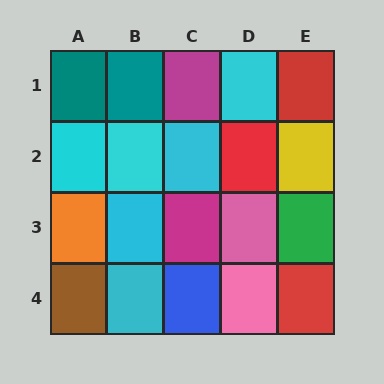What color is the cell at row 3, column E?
Green.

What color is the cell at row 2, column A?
Cyan.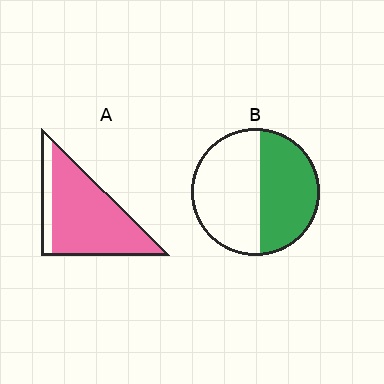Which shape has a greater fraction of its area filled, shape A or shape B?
Shape A.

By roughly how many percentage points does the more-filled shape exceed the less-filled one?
By roughly 40 percentage points (A over B).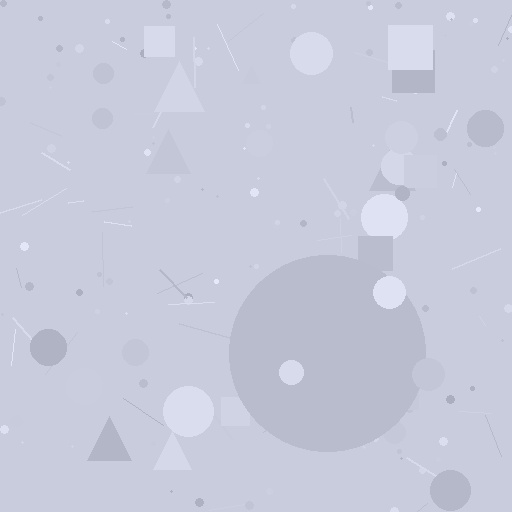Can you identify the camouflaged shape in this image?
The camouflaged shape is a circle.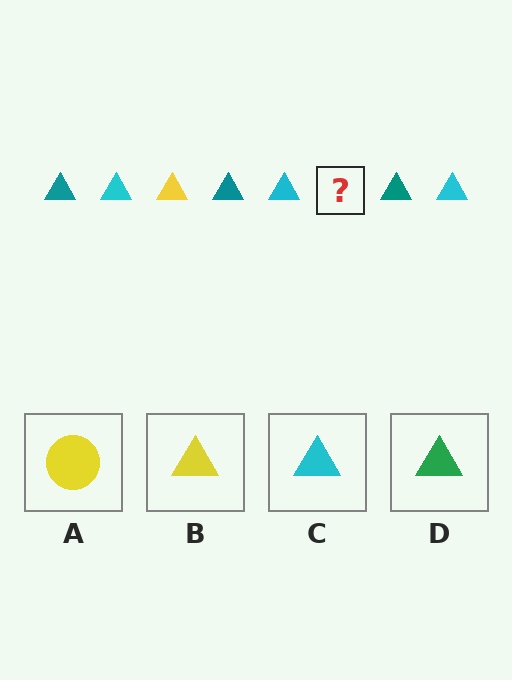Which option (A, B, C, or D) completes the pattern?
B.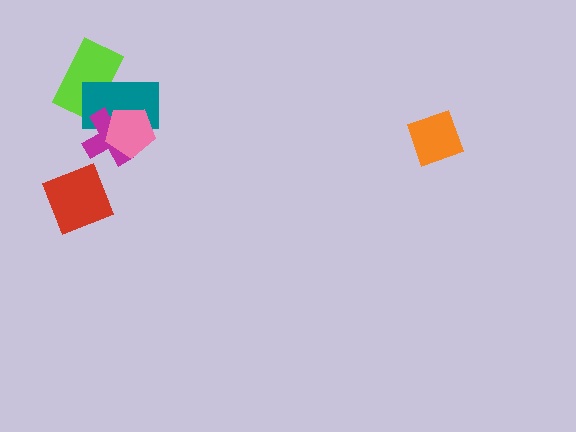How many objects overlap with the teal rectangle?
3 objects overlap with the teal rectangle.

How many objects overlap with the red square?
0 objects overlap with the red square.